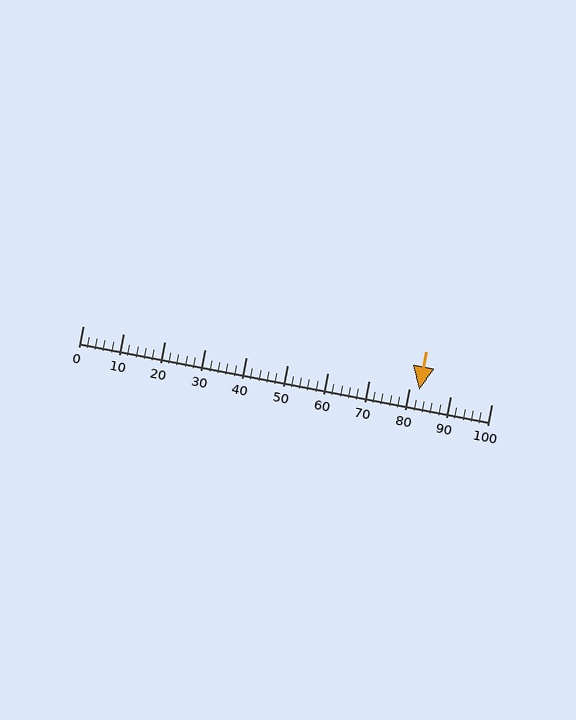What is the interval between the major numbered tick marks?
The major tick marks are spaced 10 units apart.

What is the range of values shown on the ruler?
The ruler shows values from 0 to 100.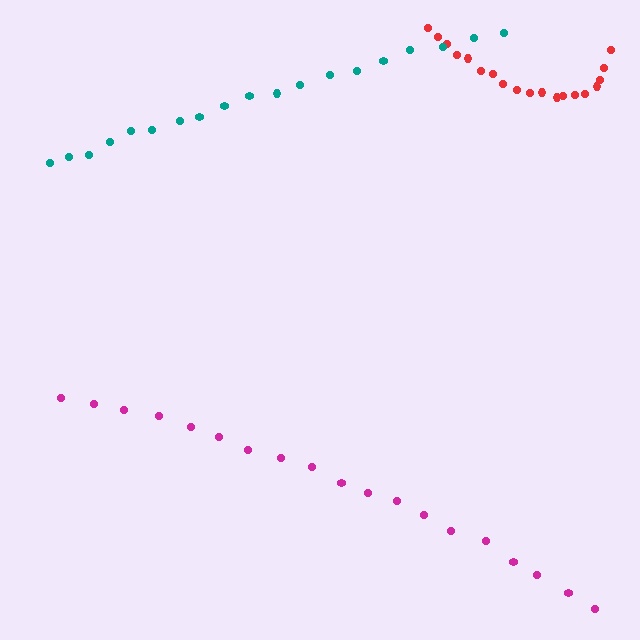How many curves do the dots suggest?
There are 3 distinct paths.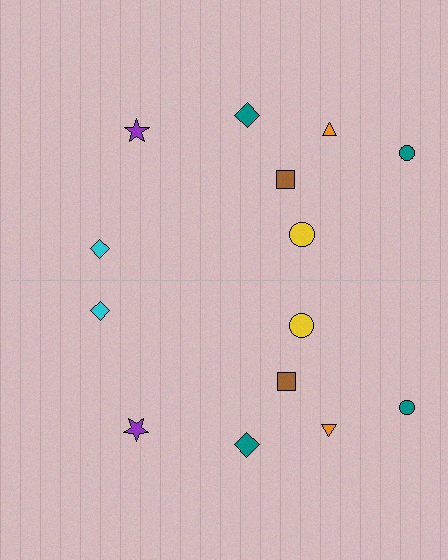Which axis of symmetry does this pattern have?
The pattern has a horizontal axis of symmetry running through the center of the image.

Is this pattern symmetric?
Yes, this pattern has bilateral (reflection) symmetry.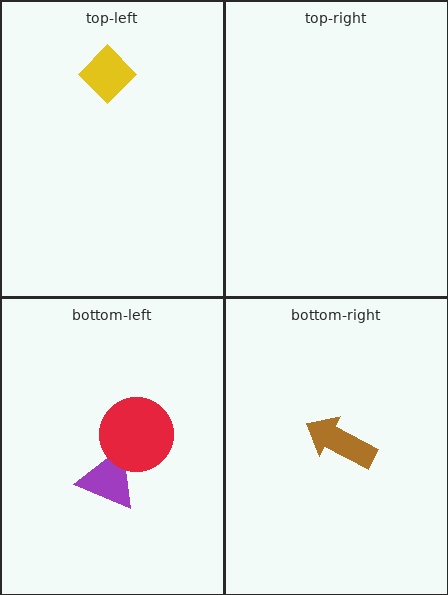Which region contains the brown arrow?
The bottom-right region.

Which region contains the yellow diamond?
The top-left region.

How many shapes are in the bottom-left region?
2.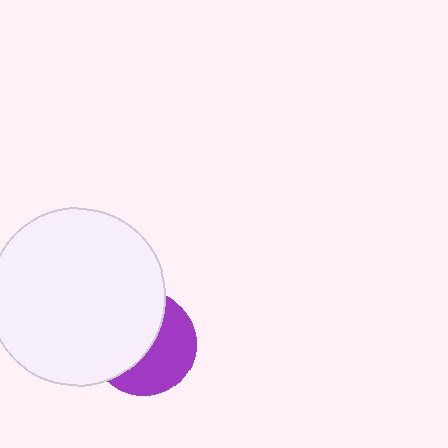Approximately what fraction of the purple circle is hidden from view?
Roughly 52% of the purple circle is hidden behind the white circle.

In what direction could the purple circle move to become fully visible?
The purple circle could move right. That would shift it out from behind the white circle entirely.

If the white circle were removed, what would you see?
You would see the complete purple circle.